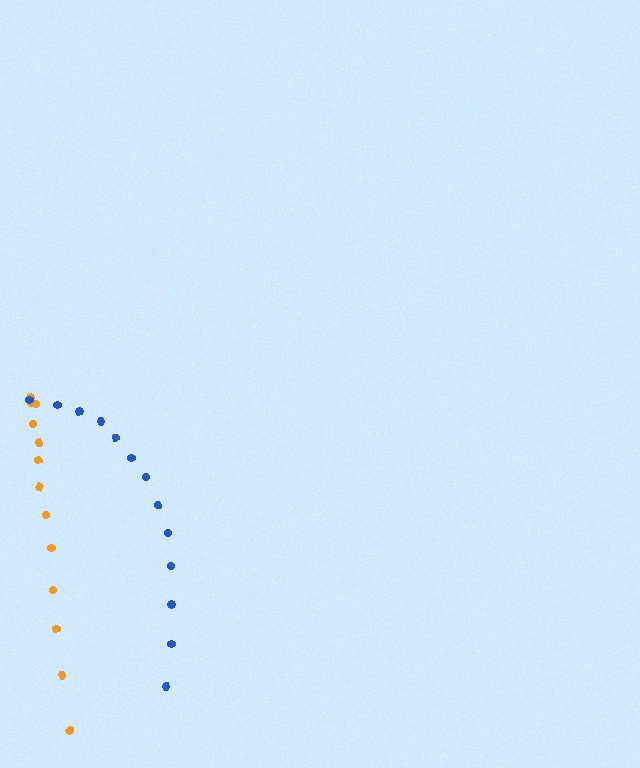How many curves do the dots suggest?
There are 2 distinct paths.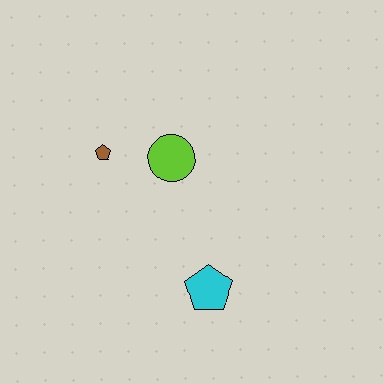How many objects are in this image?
There are 3 objects.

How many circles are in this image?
There is 1 circle.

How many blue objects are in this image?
There are no blue objects.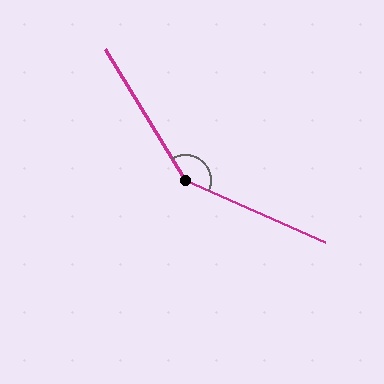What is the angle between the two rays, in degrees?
Approximately 145 degrees.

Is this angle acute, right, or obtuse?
It is obtuse.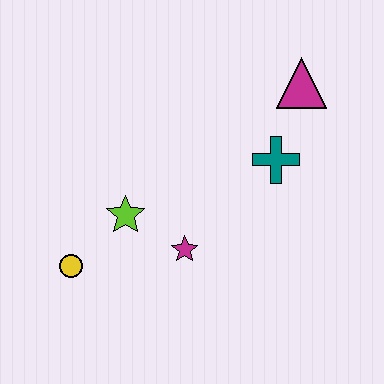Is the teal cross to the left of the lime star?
No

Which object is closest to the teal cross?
The magenta triangle is closest to the teal cross.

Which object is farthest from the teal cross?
The yellow circle is farthest from the teal cross.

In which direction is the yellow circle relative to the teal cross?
The yellow circle is to the left of the teal cross.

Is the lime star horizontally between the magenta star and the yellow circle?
Yes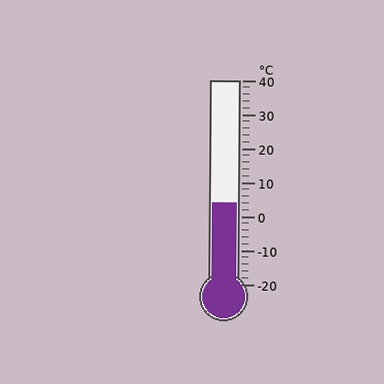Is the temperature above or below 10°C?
The temperature is below 10°C.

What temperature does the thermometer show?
The thermometer shows approximately 4°C.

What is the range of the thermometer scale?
The thermometer scale ranges from -20°C to 40°C.